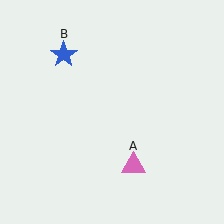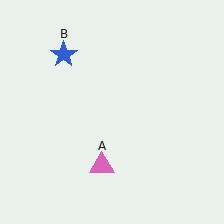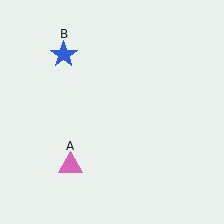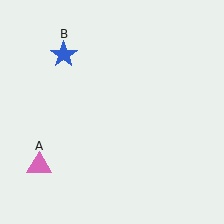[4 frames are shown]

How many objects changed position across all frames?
1 object changed position: pink triangle (object A).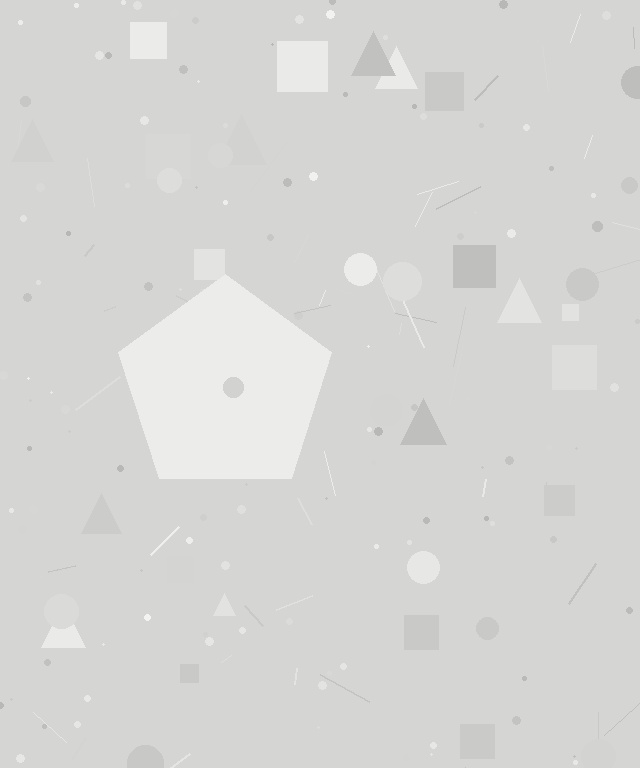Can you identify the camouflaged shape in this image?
The camouflaged shape is a pentagon.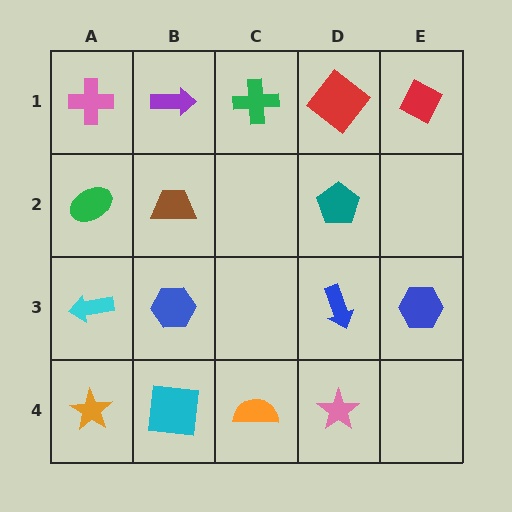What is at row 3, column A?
A cyan arrow.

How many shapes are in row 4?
4 shapes.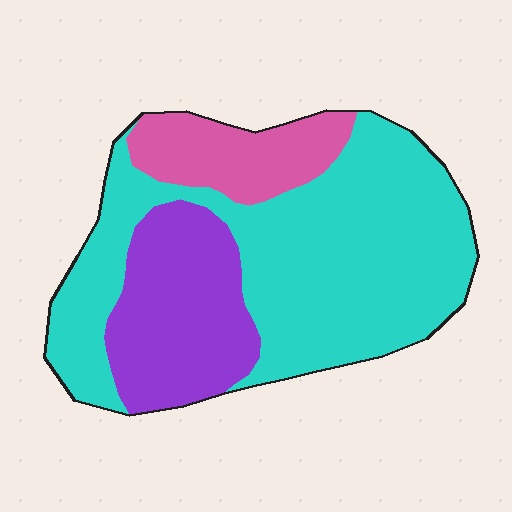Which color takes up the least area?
Pink, at roughly 15%.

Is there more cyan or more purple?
Cyan.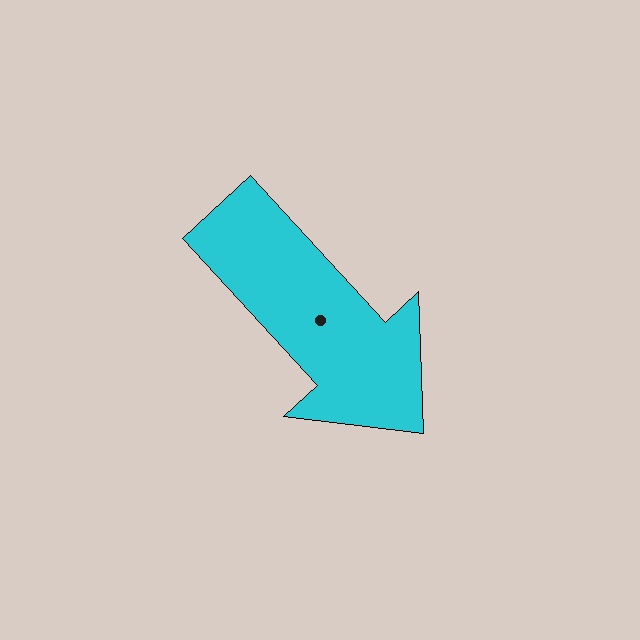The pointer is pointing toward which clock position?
Roughly 5 o'clock.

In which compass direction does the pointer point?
Southeast.